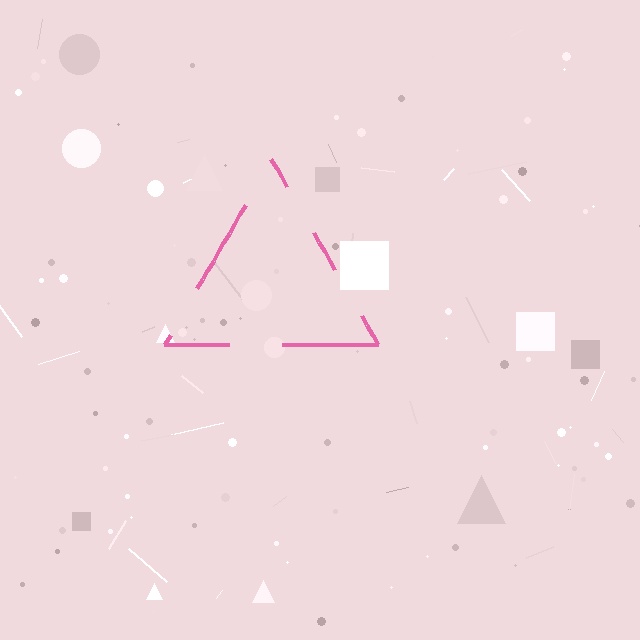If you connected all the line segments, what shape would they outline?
They would outline a triangle.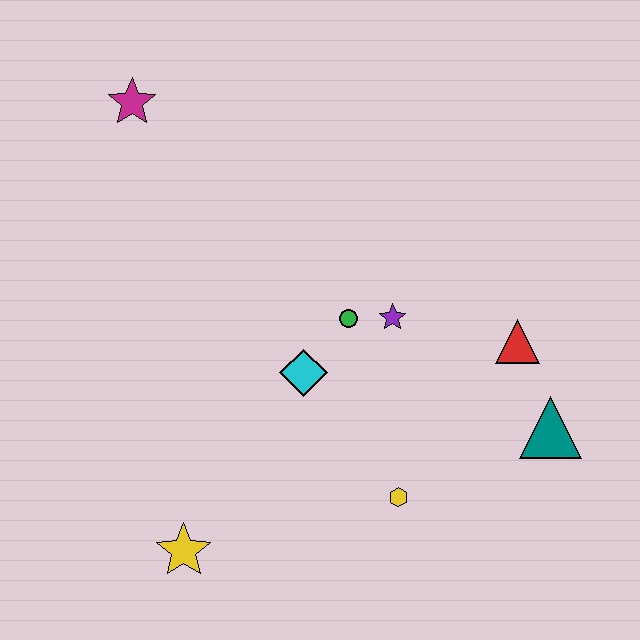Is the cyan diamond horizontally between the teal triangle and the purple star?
No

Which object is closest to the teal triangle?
The red triangle is closest to the teal triangle.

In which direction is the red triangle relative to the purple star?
The red triangle is to the right of the purple star.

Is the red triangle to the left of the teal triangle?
Yes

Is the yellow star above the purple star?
No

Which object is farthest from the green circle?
The magenta star is farthest from the green circle.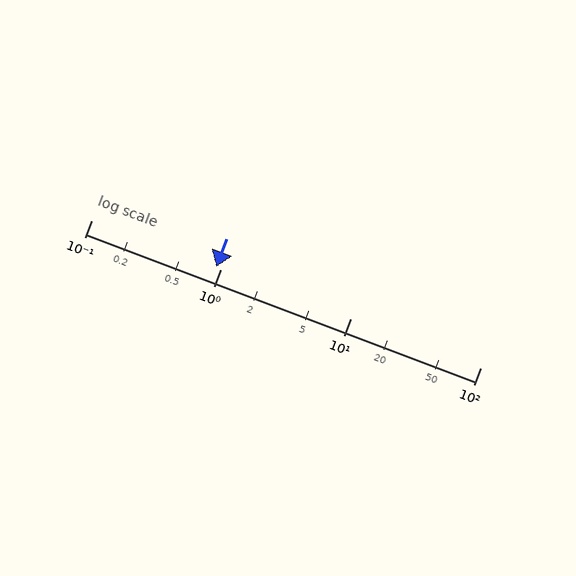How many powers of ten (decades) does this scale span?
The scale spans 3 decades, from 0.1 to 100.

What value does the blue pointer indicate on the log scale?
The pointer indicates approximately 0.92.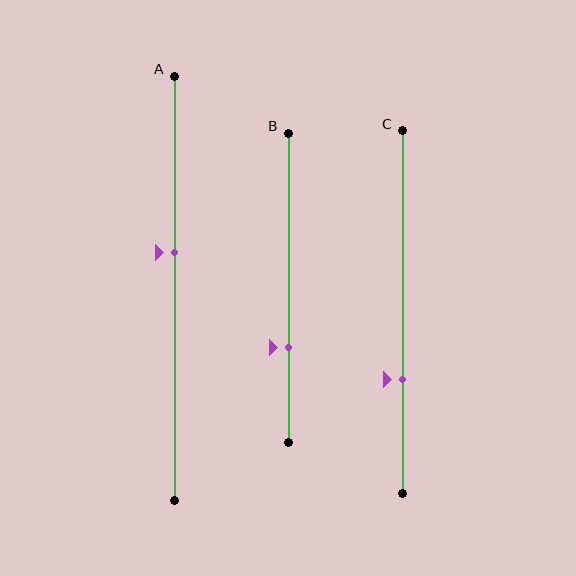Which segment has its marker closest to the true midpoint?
Segment A has its marker closest to the true midpoint.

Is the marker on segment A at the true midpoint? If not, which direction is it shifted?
No, the marker on segment A is shifted upward by about 8% of the segment length.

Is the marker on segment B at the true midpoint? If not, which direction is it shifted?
No, the marker on segment B is shifted downward by about 19% of the segment length.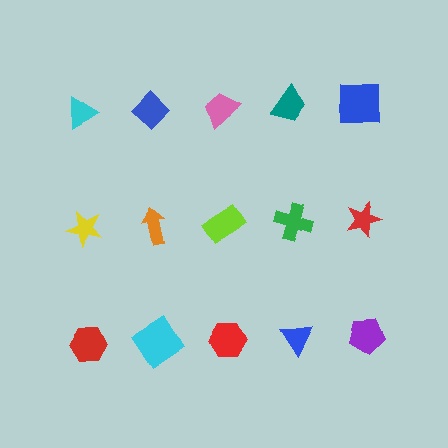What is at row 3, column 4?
A blue triangle.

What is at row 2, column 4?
A green cross.